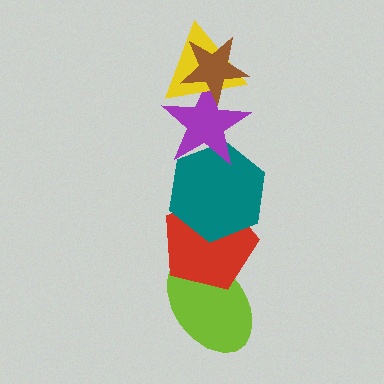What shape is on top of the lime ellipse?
The red pentagon is on top of the lime ellipse.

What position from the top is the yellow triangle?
The yellow triangle is 2nd from the top.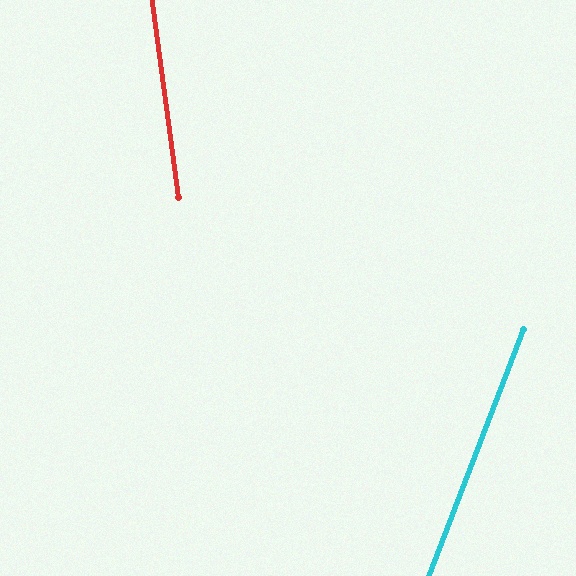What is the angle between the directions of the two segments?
Approximately 28 degrees.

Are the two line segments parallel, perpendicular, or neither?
Neither parallel nor perpendicular — they differ by about 28°.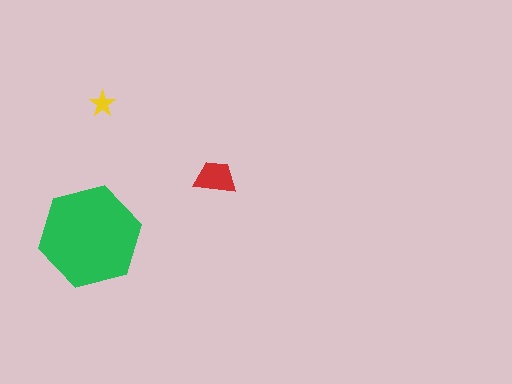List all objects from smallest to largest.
The yellow star, the red trapezoid, the green hexagon.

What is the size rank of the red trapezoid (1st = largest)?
2nd.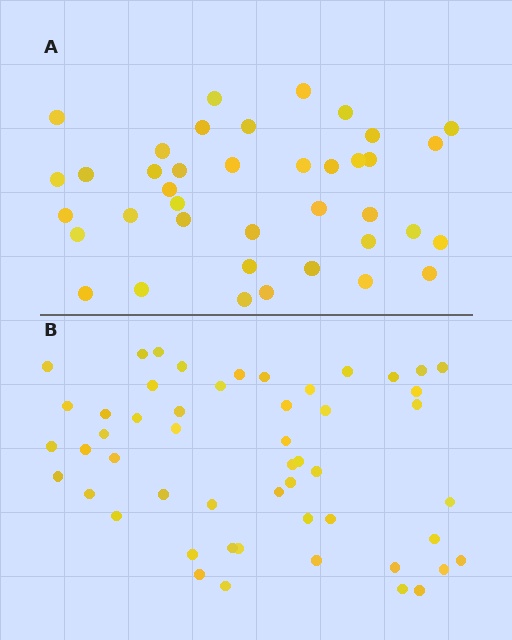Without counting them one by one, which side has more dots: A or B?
Region B (the bottom region) has more dots.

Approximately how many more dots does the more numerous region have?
Region B has approximately 15 more dots than region A.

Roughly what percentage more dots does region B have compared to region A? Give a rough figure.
About 35% more.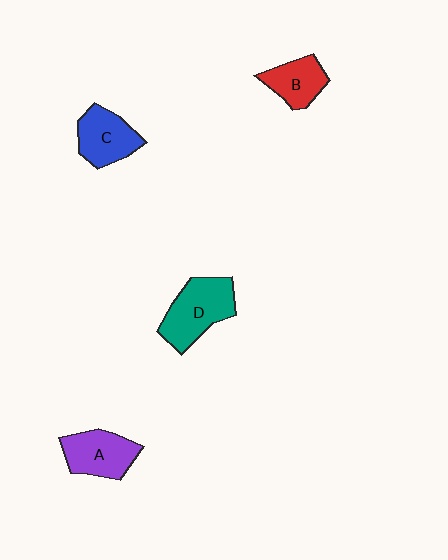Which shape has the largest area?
Shape D (teal).